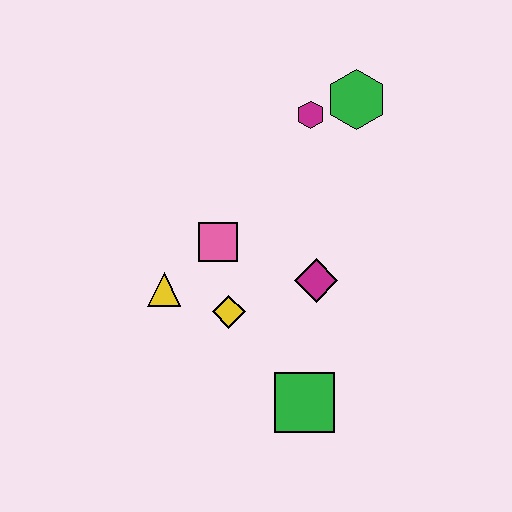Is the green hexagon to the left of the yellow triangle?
No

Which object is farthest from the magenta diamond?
The green hexagon is farthest from the magenta diamond.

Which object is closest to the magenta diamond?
The yellow diamond is closest to the magenta diamond.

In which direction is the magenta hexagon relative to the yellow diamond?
The magenta hexagon is above the yellow diamond.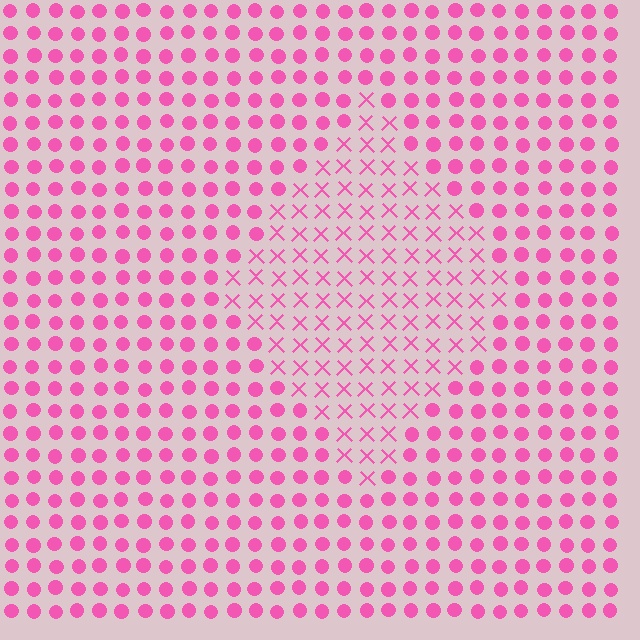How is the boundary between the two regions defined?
The boundary is defined by a change in element shape: X marks inside vs. circles outside. All elements share the same color and spacing.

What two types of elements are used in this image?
The image uses X marks inside the diamond region and circles outside it.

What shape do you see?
I see a diamond.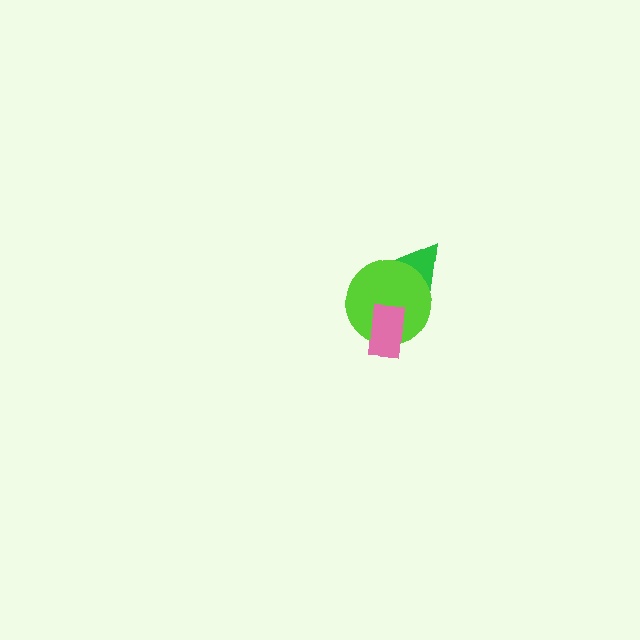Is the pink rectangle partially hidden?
No, no other shape covers it.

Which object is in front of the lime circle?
The pink rectangle is in front of the lime circle.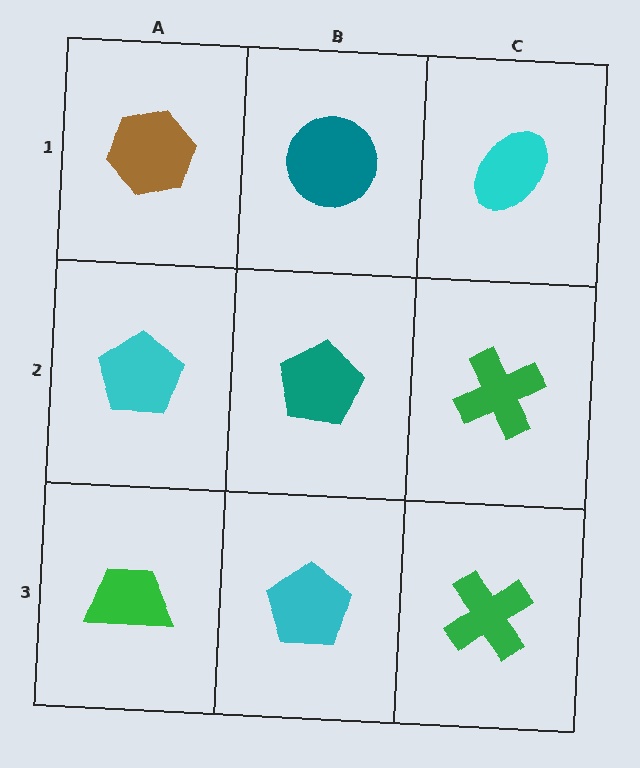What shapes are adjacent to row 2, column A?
A brown hexagon (row 1, column A), a green trapezoid (row 3, column A), a teal pentagon (row 2, column B).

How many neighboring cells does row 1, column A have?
2.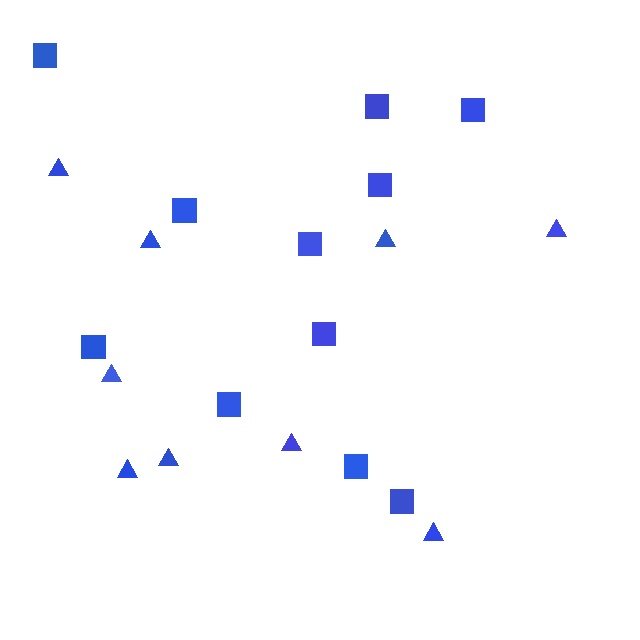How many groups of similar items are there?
There are 2 groups: one group of triangles (9) and one group of squares (11).